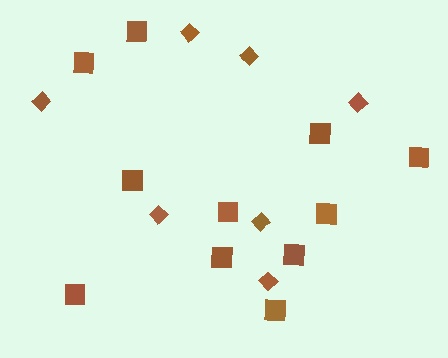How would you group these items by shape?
There are 2 groups: one group of squares (11) and one group of diamonds (7).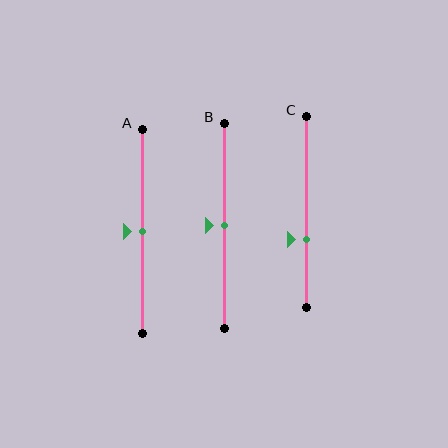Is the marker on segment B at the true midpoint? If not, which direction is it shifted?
Yes, the marker on segment B is at the true midpoint.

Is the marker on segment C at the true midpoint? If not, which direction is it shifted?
No, the marker on segment C is shifted downward by about 14% of the segment length.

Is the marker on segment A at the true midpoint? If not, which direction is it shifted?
Yes, the marker on segment A is at the true midpoint.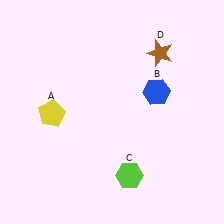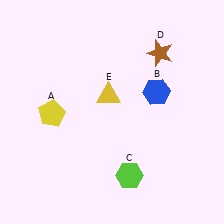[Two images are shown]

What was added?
A yellow triangle (E) was added in Image 2.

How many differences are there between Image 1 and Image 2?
There is 1 difference between the two images.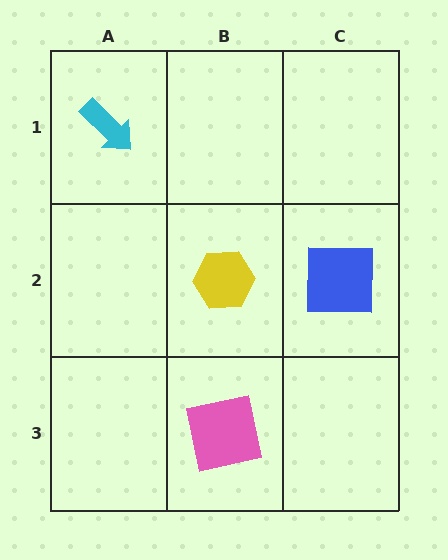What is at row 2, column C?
A blue square.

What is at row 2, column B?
A yellow hexagon.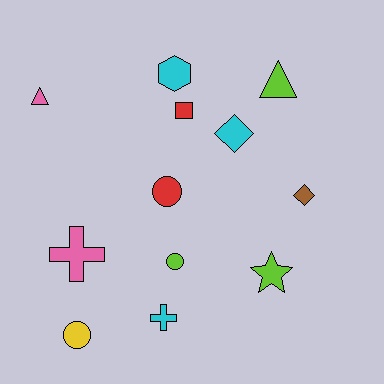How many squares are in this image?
There is 1 square.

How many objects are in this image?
There are 12 objects.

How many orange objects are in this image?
There are no orange objects.